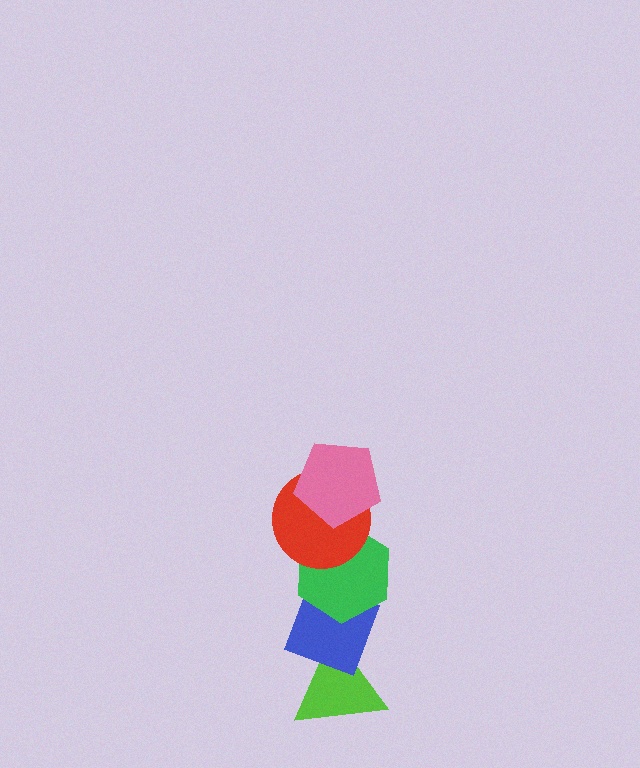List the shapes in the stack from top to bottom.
From top to bottom: the pink pentagon, the red circle, the green hexagon, the blue diamond, the lime triangle.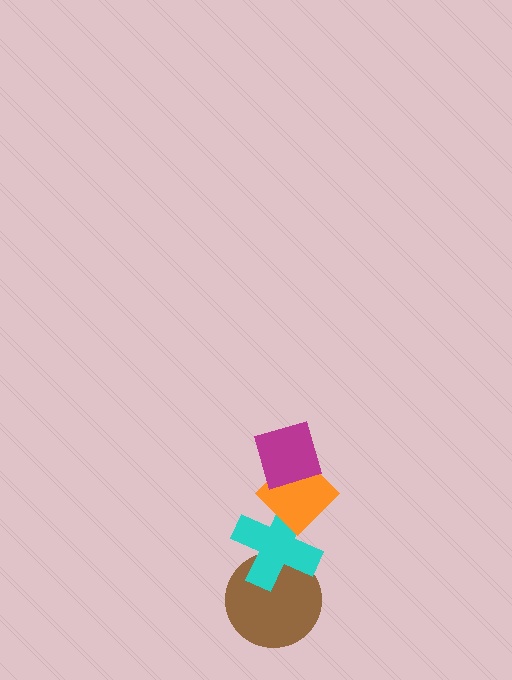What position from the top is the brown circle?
The brown circle is 4th from the top.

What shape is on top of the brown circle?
The cyan cross is on top of the brown circle.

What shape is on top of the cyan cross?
The orange diamond is on top of the cyan cross.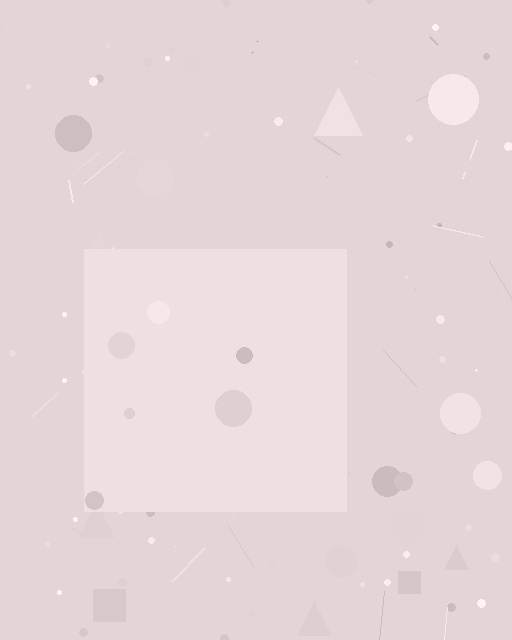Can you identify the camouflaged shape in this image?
The camouflaged shape is a square.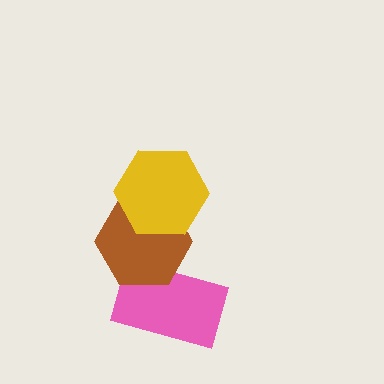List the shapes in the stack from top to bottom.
From top to bottom: the yellow hexagon, the brown hexagon, the pink rectangle.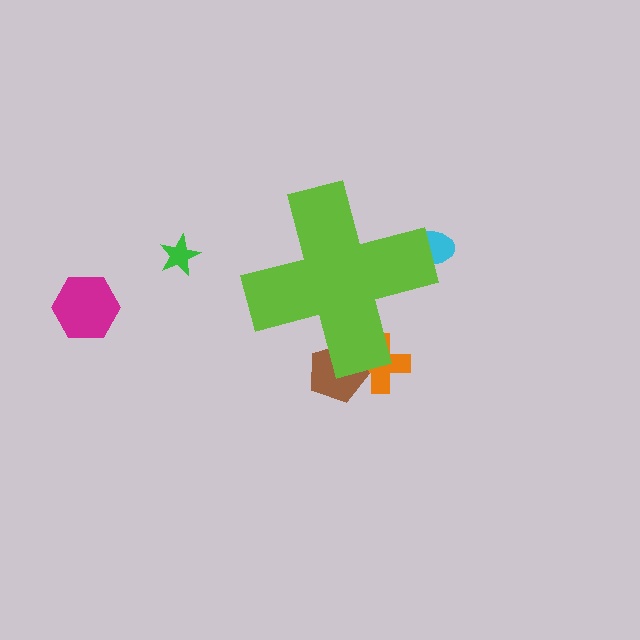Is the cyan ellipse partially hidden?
Yes, the cyan ellipse is partially hidden behind the lime cross.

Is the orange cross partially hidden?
Yes, the orange cross is partially hidden behind the lime cross.